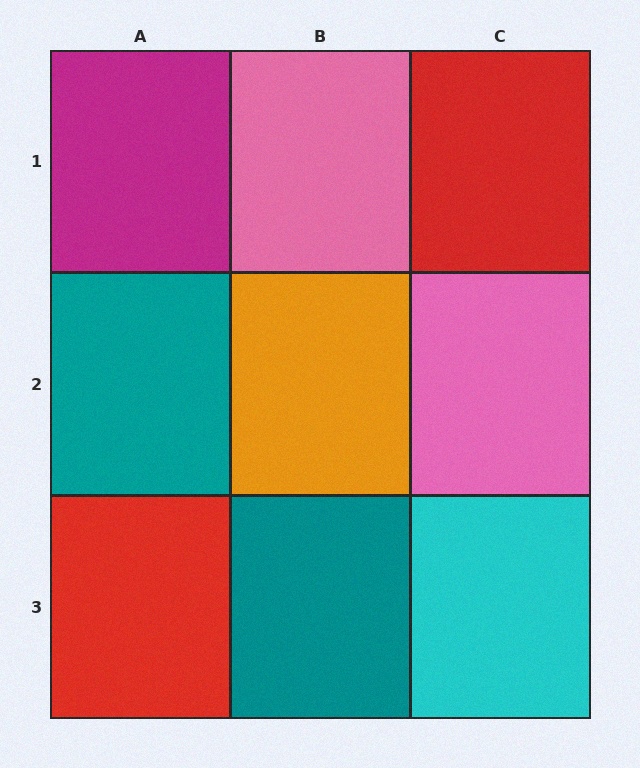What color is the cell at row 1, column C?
Red.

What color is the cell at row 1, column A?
Magenta.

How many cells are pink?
2 cells are pink.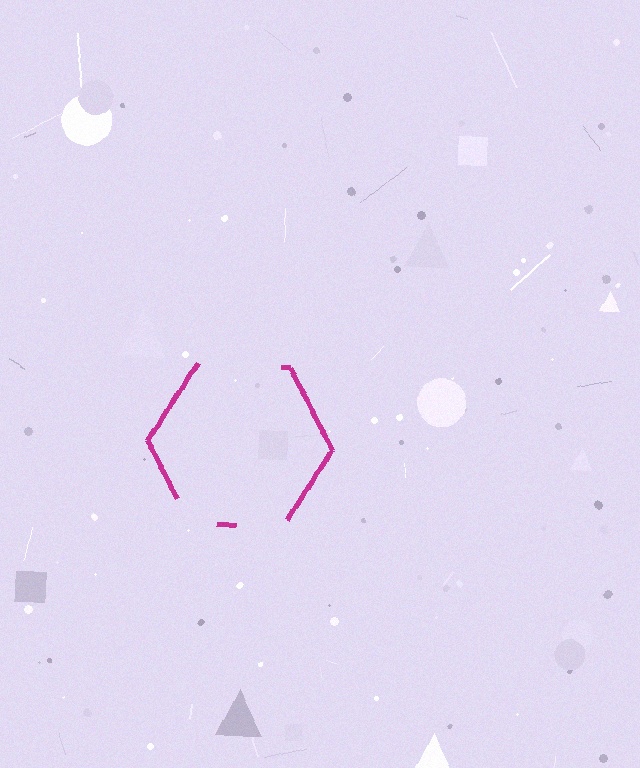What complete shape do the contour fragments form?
The contour fragments form a hexagon.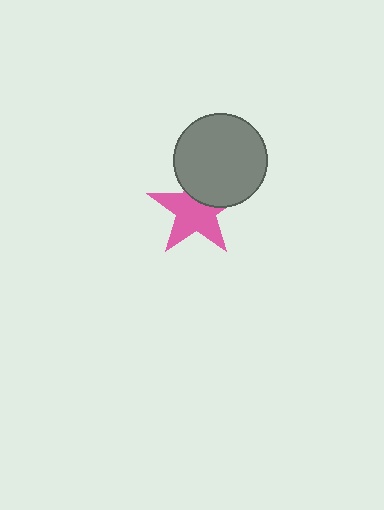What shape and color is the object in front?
The object in front is a gray circle.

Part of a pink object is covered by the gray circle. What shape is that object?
It is a star.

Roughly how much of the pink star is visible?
Most of it is visible (roughly 67%).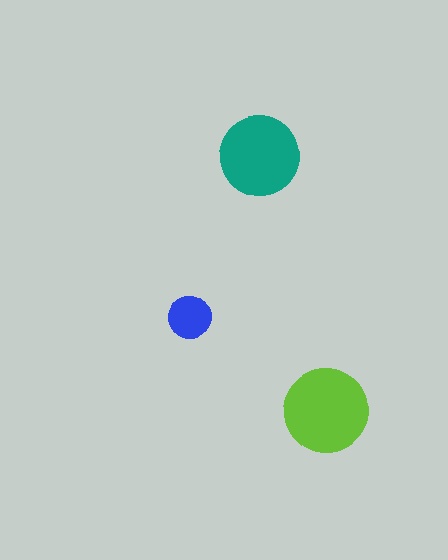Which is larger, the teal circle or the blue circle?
The teal one.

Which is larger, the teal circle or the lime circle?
The lime one.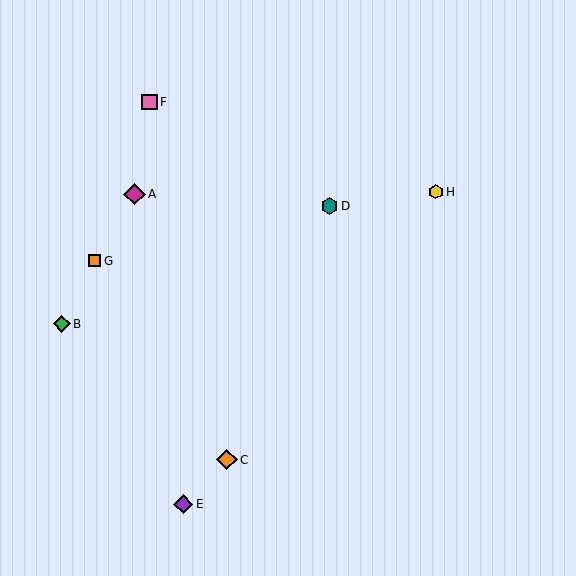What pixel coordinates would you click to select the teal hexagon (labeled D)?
Click at (330, 206) to select the teal hexagon D.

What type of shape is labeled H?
Shape H is a yellow hexagon.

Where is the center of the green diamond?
The center of the green diamond is at (62, 324).